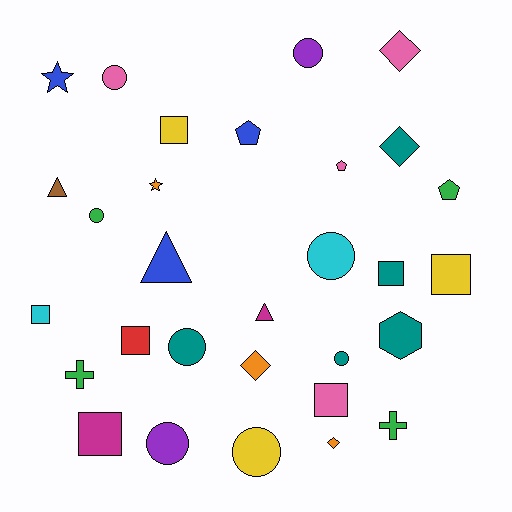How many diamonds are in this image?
There are 4 diamonds.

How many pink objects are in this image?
There are 4 pink objects.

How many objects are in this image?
There are 30 objects.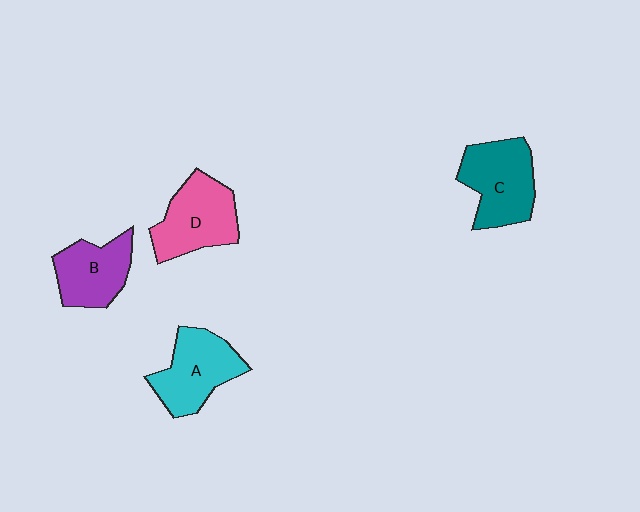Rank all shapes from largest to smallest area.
From largest to smallest: C (teal), D (pink), A (cyan), B (purple).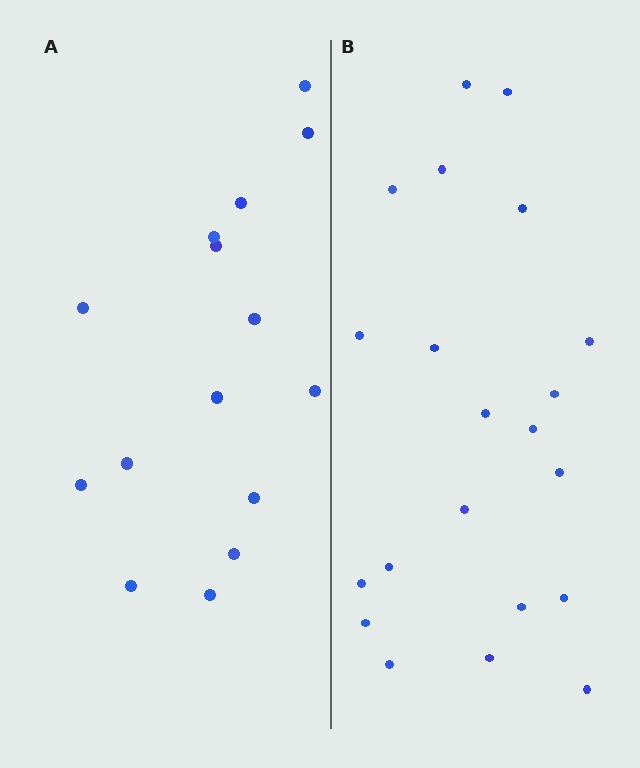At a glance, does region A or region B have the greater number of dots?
Region B (the right region) has more dots.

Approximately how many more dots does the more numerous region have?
Region B has about 6 more dots than region A.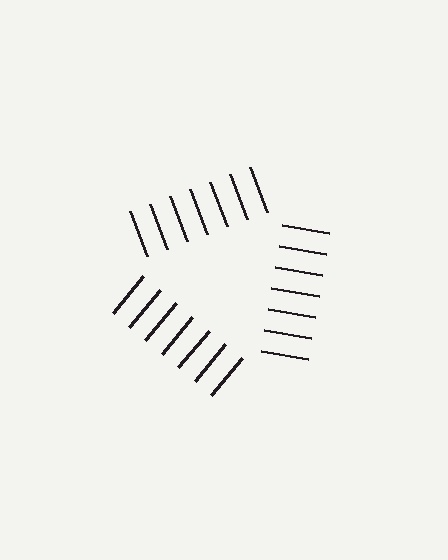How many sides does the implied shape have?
3 sides — the line-ends trace a triangle.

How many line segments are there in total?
21 — 7 along each of the 3 edges.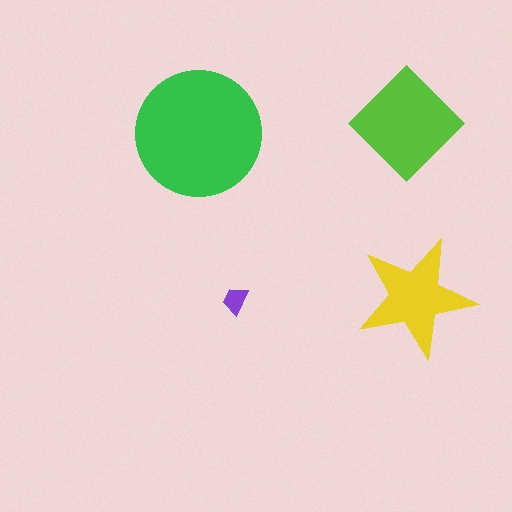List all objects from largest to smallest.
The green circle, the lime diamond, the yellow star, the purple trapezoid.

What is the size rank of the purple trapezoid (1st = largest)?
4th.